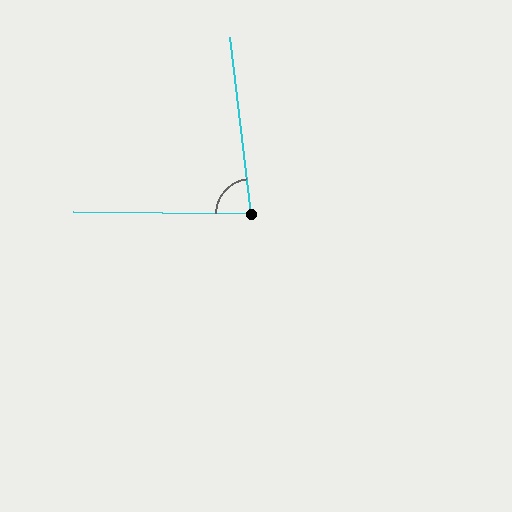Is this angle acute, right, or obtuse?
It is acute.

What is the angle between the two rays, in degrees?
Approximately 82 degrees.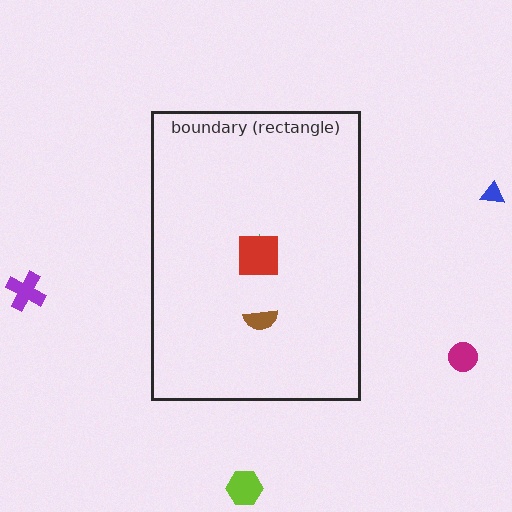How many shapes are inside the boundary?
3 inside, 4 outside.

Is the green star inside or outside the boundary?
Inside.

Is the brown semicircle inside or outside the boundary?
Inside.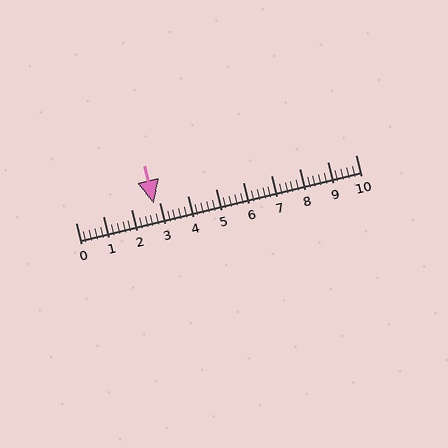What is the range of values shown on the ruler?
The ruler shows values from 0 to 10.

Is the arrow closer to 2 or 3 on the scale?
The arrow is closer to 3.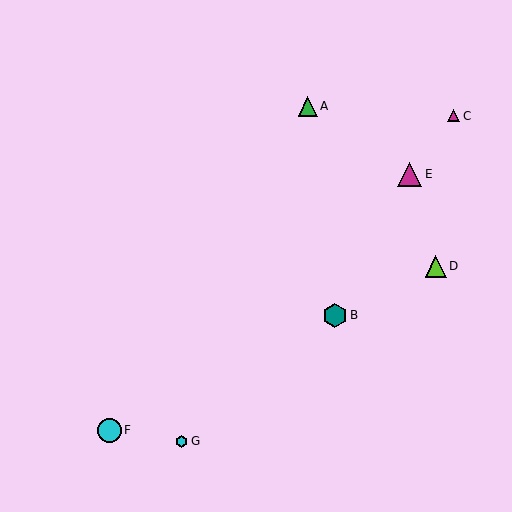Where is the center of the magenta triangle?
The center of the magenta triangle is at (454, 116).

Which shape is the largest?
The teal hexagon (labeled B) is the largest.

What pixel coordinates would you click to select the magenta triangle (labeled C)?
Click at (454, 116) to select the magenta triangle C.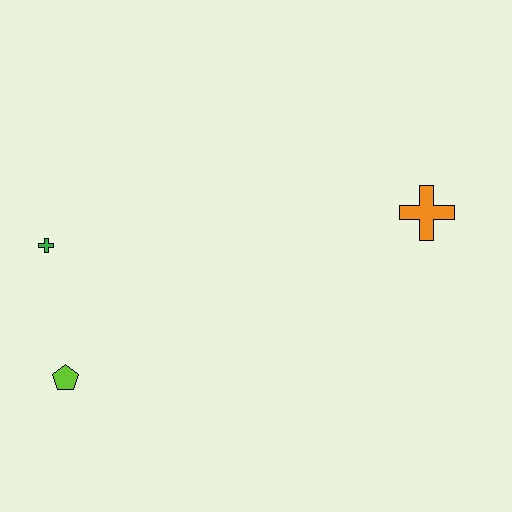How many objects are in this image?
There are 3 objects.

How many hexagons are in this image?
There are no hexagons.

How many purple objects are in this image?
There are no purple objects.